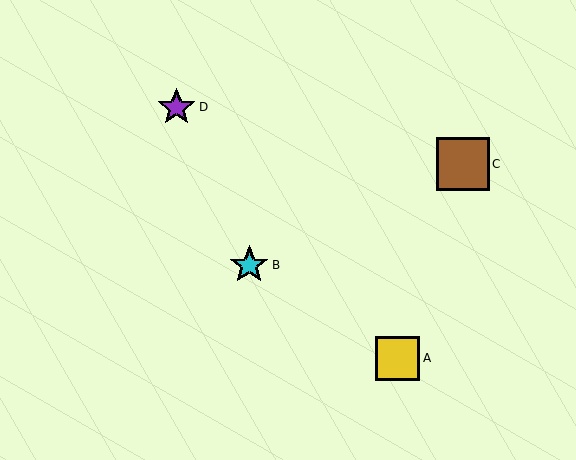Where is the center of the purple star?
The center of the purple star is at (177, 107).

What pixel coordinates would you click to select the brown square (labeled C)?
Click at (463, 164) to select the brown square C.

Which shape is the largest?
The brown square (labeled C) is the largest.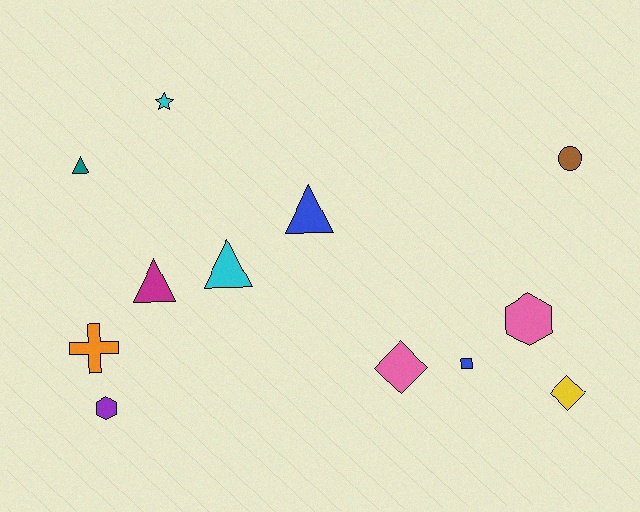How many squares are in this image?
There is 1 square.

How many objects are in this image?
There are 12 objects.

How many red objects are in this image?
There are no red objects.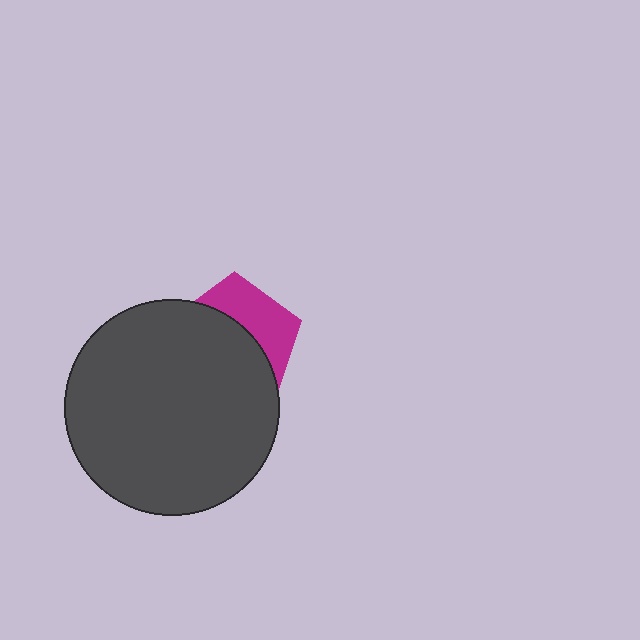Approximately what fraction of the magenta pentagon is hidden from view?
Roughly 63% of the magenta pentagon is hidden behind the dark gray circle.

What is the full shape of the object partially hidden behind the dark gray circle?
The partially hidden object is a magenta pentagon.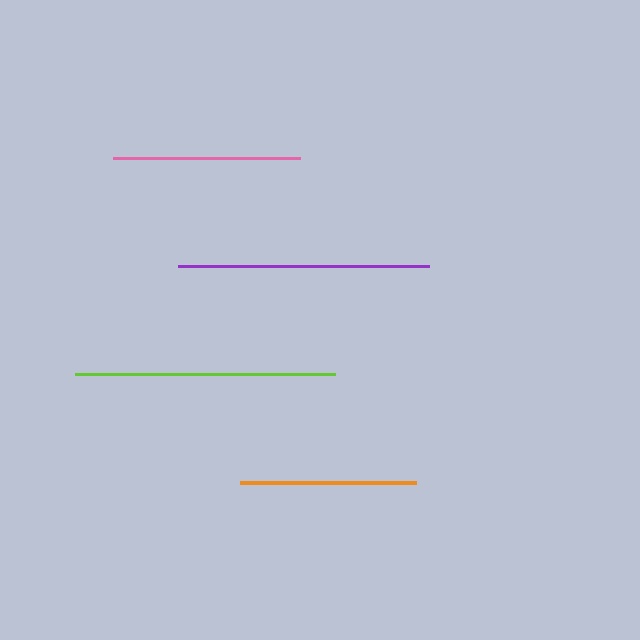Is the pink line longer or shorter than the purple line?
The purple line is longer than the pink line.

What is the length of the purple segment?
The purple segment is approximately 251 pixels long.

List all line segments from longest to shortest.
From longest to shortest: lime, purple, pink, orange.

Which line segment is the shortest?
The orange line is the shortest at approximately 176 pixels.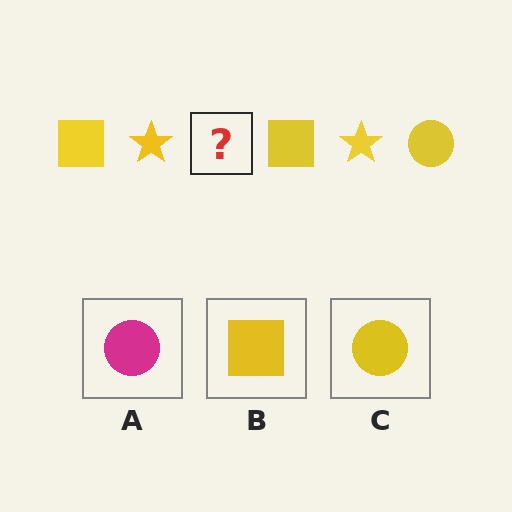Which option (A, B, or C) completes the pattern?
C.